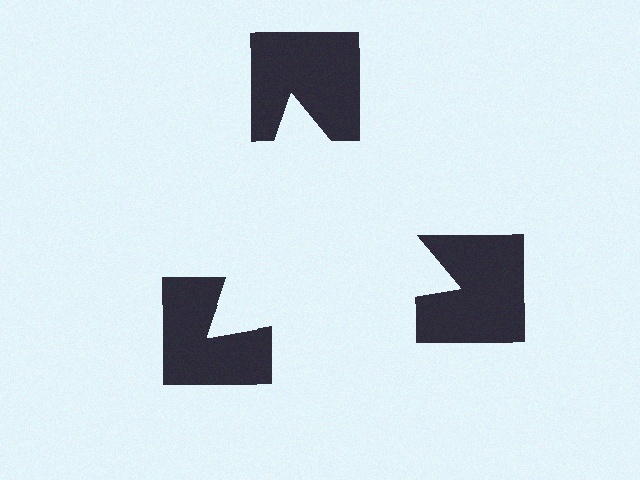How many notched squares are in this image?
There are 3 — one at each vertex of the illusory triangle.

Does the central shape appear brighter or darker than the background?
It typically appears slightly brighter than the background, even though no actual brightness change is drawn.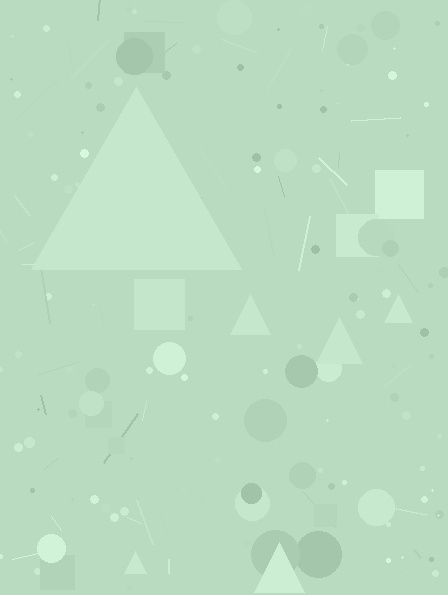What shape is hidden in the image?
A triangle is hidden in the image.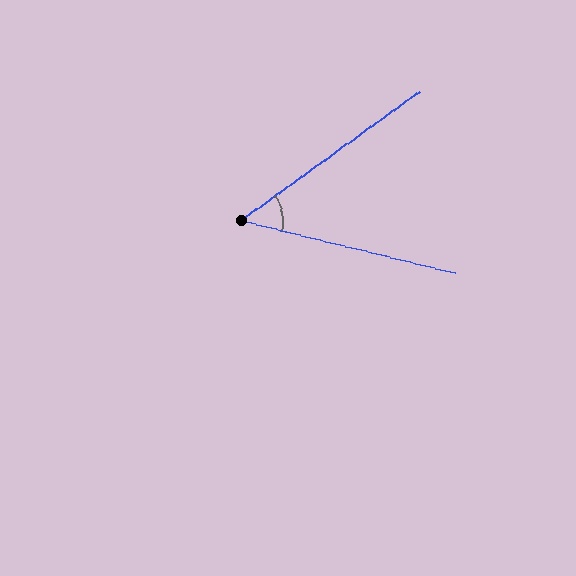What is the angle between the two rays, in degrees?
Approximately 49 degrees.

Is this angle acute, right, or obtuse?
It is acute.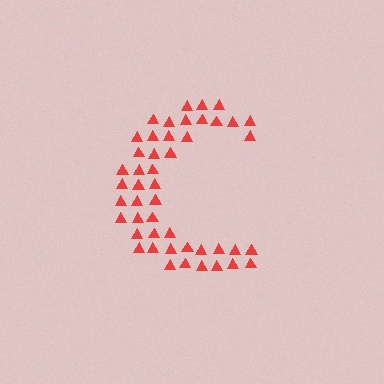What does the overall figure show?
The overall figure shows the letter C.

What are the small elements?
The small elements are triangles.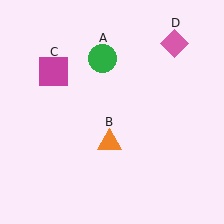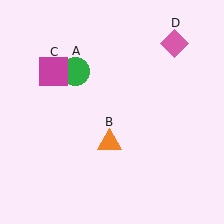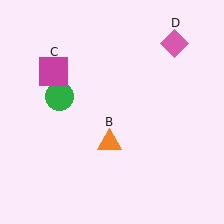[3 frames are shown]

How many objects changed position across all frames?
1 object changed position: green circle (object A).